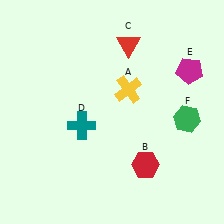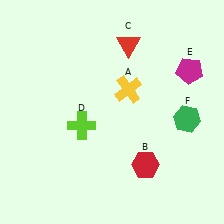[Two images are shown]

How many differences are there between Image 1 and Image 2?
There is 1 difference between the two images.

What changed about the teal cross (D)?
In Image 1, D is teal. In Image 2, it changed to lime.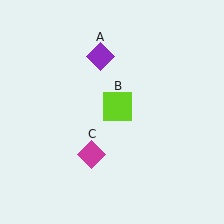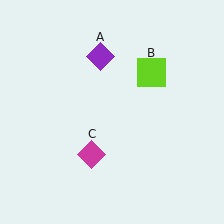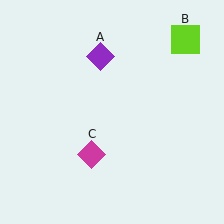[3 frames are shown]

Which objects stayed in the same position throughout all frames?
Purple diamond (object A) and magenta diamond (object C) remained stationary.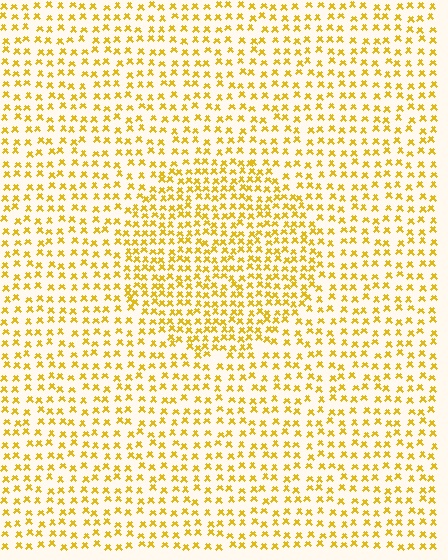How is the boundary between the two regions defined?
The boundary is defined by a change in element density (approximately 1.6x ratio). All elements are the same color, size, and shape.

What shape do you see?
I see a circle.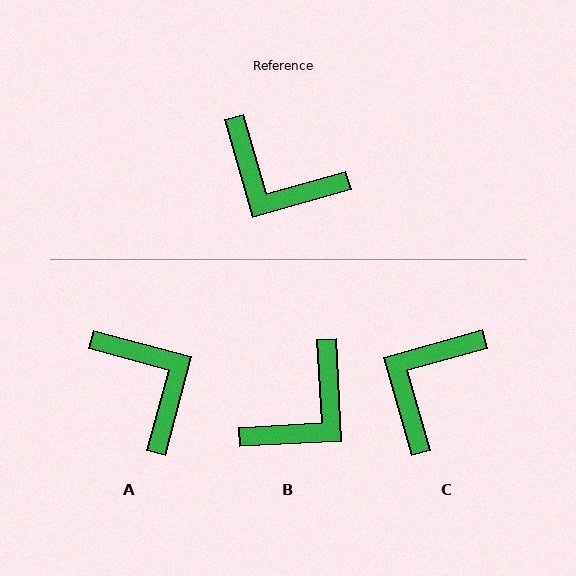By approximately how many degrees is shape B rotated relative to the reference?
Approximately 77 degrees counter-clockwise.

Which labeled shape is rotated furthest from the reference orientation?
A, about 149 degrees away.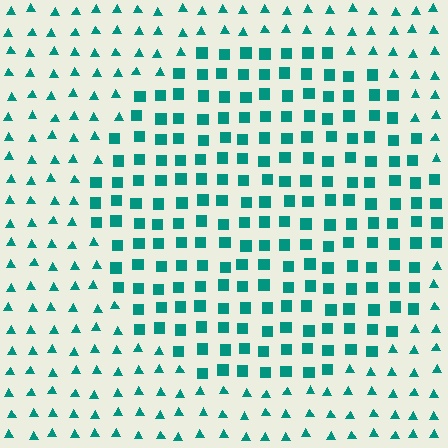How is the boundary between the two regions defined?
The boundary is defined by a change in element shape: squares inside vs. triangles outside. All elements share the same color and spacing.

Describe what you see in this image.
The image is filled with small teal elements arranged in a uniform grid. A circle-shaped region contains squares, while the surrounding area contains triangles. The boundary is defined purely by the change in element shape.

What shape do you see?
I see a circle.